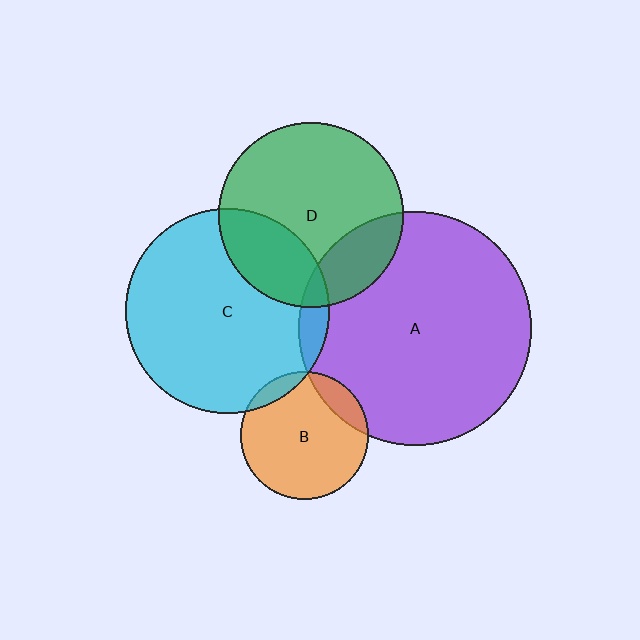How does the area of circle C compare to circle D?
Approximately 1.2 times.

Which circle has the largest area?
Circle A (purple).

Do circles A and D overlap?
Yes.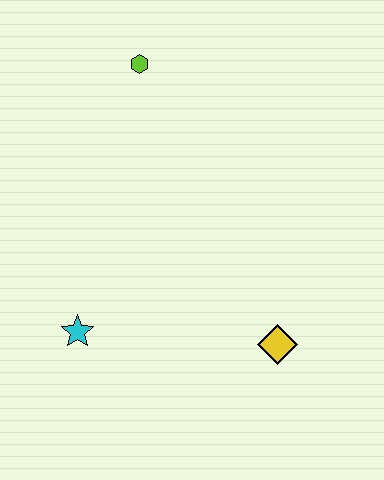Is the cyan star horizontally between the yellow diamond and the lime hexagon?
No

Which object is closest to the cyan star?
The yellow diamond is closest to the cyan star.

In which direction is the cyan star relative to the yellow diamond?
The cyan star is to the left of the yellow diamond.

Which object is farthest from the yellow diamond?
The lime hexagon is farthest from the yellow diamond.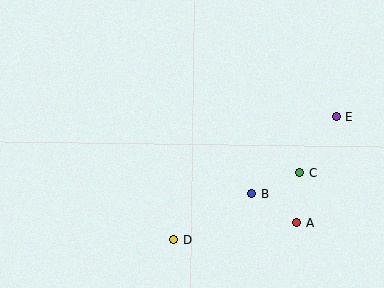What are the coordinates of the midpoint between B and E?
The midpoint between B and E is at (294, 155).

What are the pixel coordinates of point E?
Point E is at (337, 117).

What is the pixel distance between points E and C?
The distance between E and C is 67 pixels.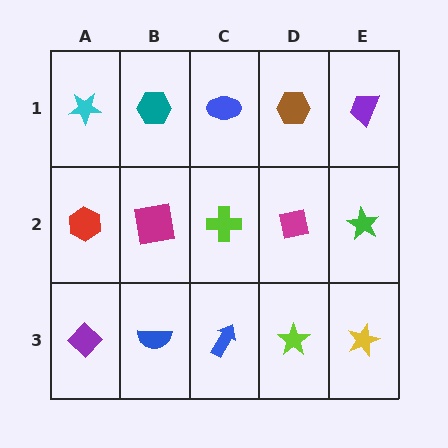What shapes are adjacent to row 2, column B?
A teal hexagon (row 1, column B), a blue semicircle (row 3, column B), a red hexagon (row 2, column A), a lime cross (row 2, column C).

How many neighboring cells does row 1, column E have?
2.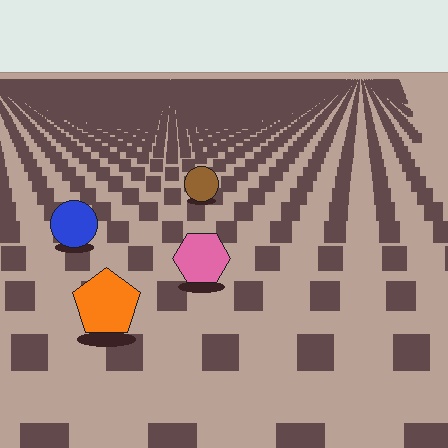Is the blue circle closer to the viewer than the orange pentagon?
No. The orange pentagon is closer — you can tell from the texture gradient: the ground texture is coarser near it.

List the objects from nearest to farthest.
From nearest to farthest: the orange pentagon, the pink hexagon, the blue circle, the brown circle.